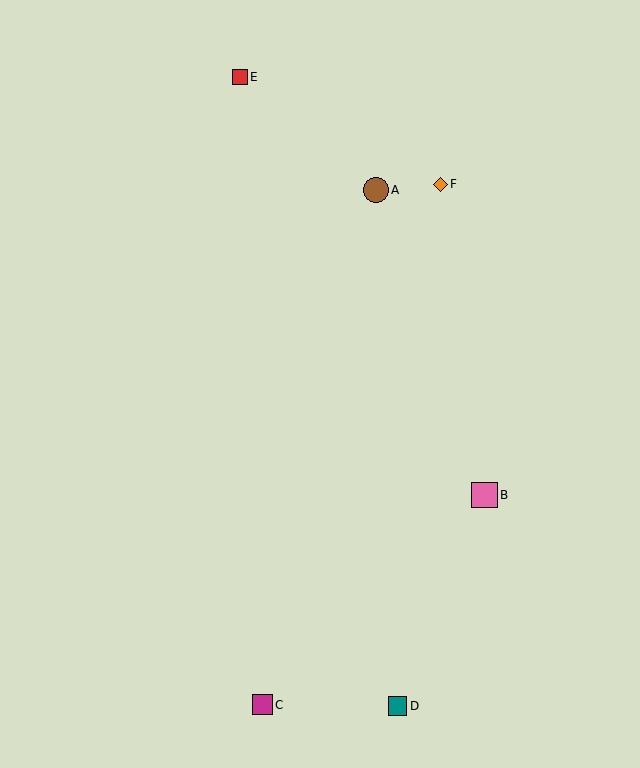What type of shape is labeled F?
Shape F is an orange diamond.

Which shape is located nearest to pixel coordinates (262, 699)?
The magenta square (labeled C) at (262, 705) is nearest to that location.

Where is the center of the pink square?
The center of the pink square is at (484, 495).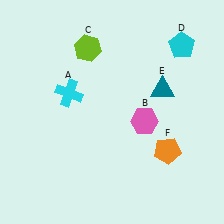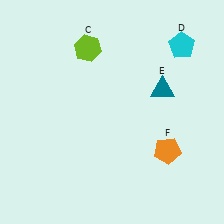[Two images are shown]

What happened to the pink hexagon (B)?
The pink hexagon (B) was removed in Image 2. It was in the bottom-right area of Image 1.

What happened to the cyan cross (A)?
The cyan cross (A) was removed in Image 2. It was in the top-left area of Image 1.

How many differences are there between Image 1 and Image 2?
There are 2 differences between the two images.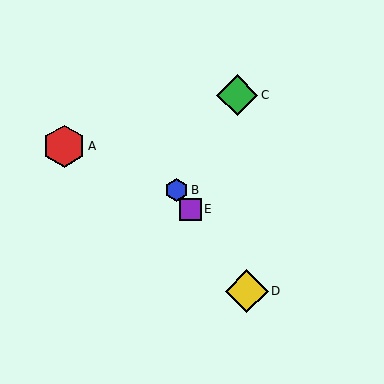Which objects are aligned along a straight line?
Objects B, D, E are aligned along a straight line.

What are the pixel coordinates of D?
Object D is at (247, 291).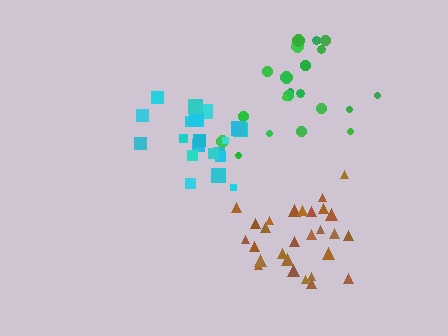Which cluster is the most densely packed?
Cyan.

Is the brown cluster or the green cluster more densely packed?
Green.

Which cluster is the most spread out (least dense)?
Brown.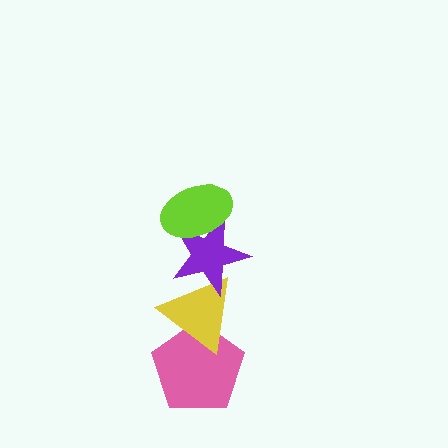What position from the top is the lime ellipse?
The lime ellipse is 1st from the top.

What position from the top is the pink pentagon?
The pink pentagon is 4th from the top.